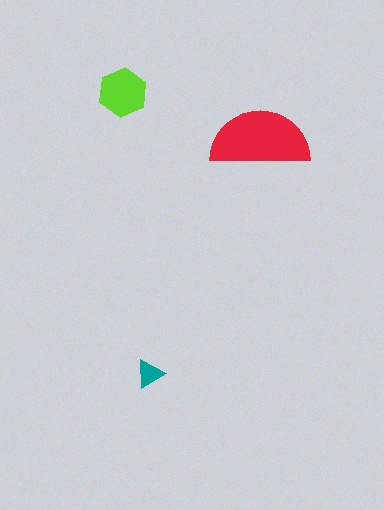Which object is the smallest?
The teal triangle.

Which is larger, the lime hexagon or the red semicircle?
The red semicircle.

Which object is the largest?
The red semicircle.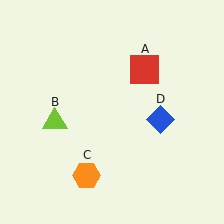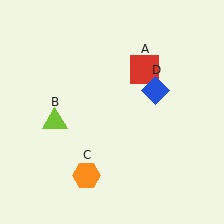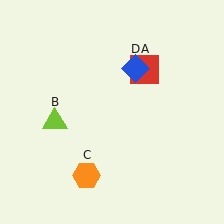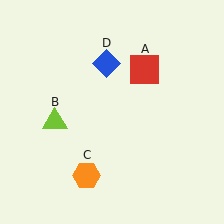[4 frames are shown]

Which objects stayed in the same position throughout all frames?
Red square (object A) and lime triangle (object B) and orange hexagon (object C) remained stationary.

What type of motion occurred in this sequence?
The blue diamond (object D) rotated counterclockwise around the center of the scene.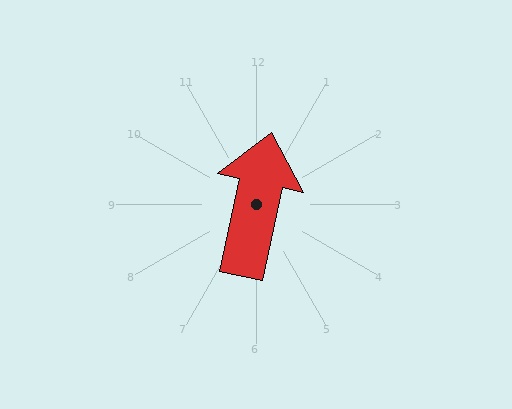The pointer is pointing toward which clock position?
Roughly 12 o'clock.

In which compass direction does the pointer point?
North.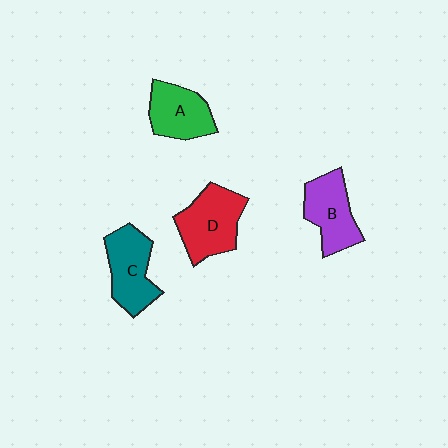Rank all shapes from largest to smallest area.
From largest to smallest: D (red), C (teal), B (purple), A (green).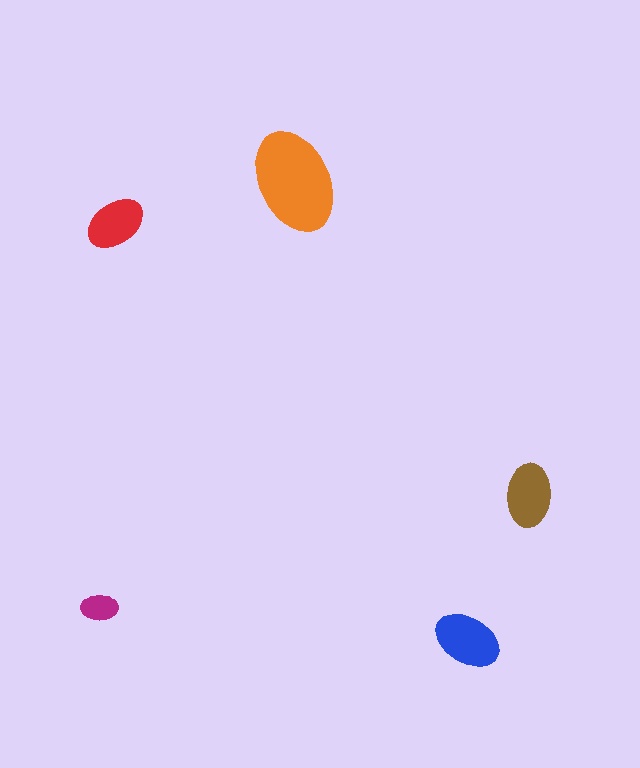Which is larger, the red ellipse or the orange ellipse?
The orange one.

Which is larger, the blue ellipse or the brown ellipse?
The blue one.